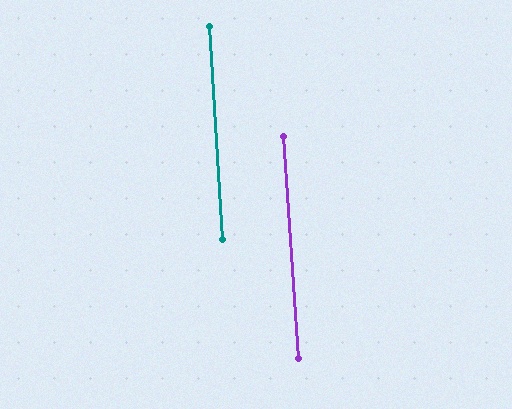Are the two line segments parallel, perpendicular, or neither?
Parallel — their directions differ by only 0.2°.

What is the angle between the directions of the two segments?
Approximately 0 degrees.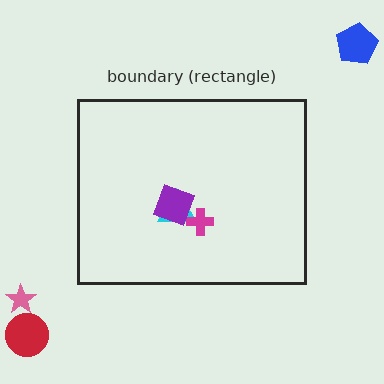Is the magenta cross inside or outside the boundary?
Inside.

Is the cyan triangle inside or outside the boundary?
Inside.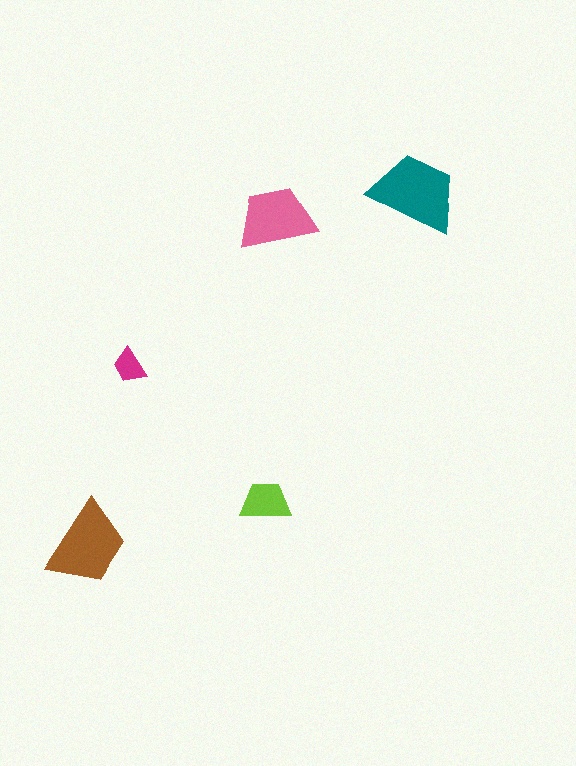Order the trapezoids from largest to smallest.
the teal one, the brown one, the pink one, the lime one, the magenta one.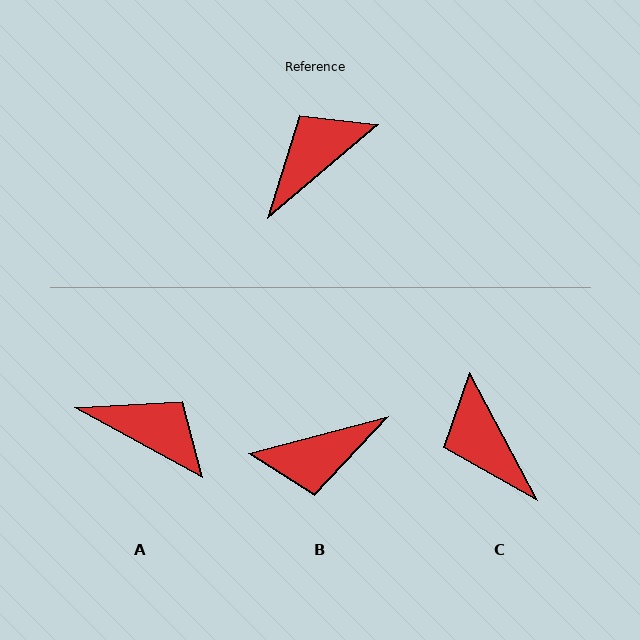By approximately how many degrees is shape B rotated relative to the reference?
Approximately 154 degrees counter-clockwise.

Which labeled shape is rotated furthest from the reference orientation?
B, about 154 degrees away.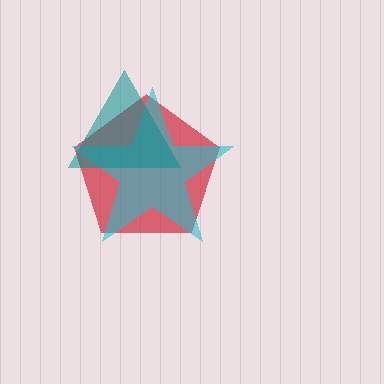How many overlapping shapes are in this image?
There are 3 overlapping shapes in the image.